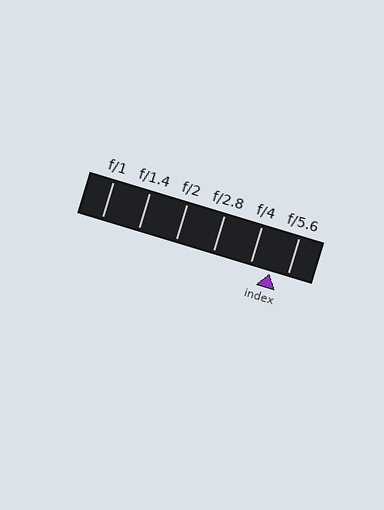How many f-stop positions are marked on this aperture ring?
There are 6 f-stop positions marked.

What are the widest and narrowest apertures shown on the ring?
The widest aperture shown is f/1 and the narrowest is f/5.6.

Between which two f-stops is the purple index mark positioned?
The index mark is between f/4 and f/5.6.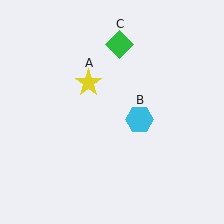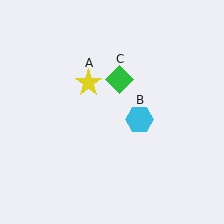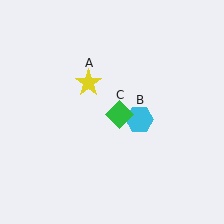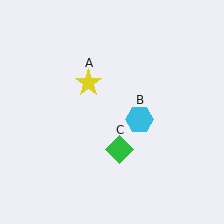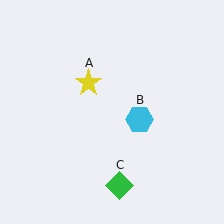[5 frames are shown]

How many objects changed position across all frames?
1 object changed position: green diamond (object C).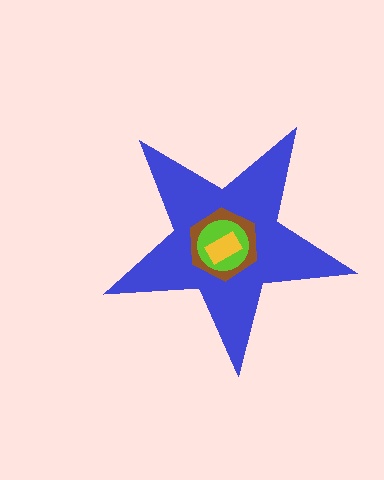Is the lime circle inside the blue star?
Yes.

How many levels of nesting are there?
4.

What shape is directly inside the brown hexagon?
The lime circle.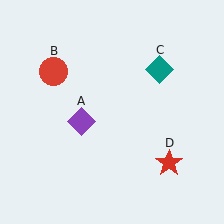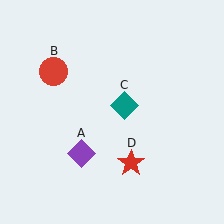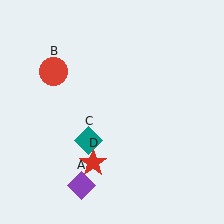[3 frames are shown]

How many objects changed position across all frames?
3 objects changed position: purple diamond (object A), teal diamond (object C), red star (object D).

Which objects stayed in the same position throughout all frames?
Red circle (object B) remained stationary.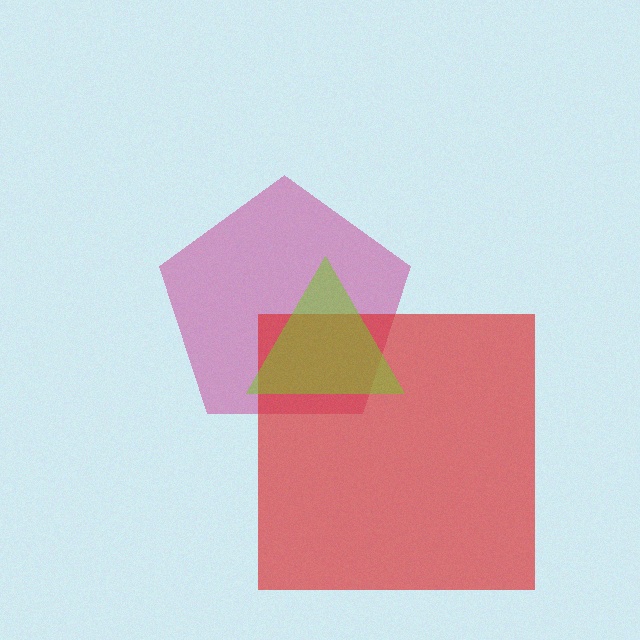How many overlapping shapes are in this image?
There are 3 overlapping shapes in the image.